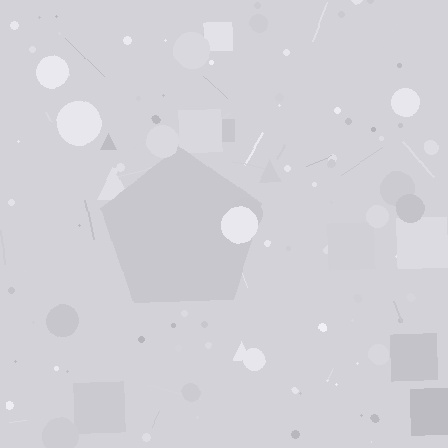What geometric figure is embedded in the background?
A pentagon is embedded in the background.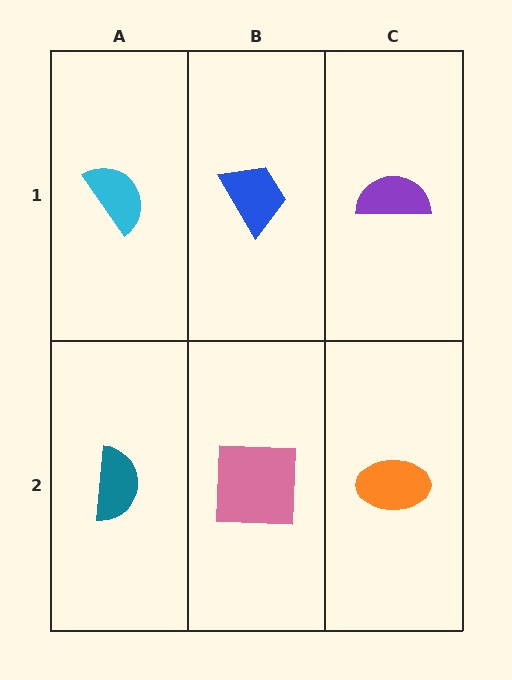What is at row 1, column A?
A cyan semicircle.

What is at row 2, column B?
A pink square.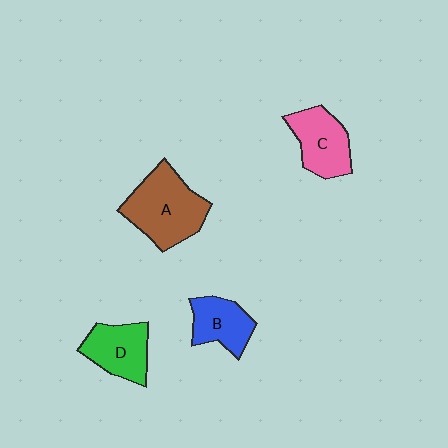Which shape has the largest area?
Shape A (brown).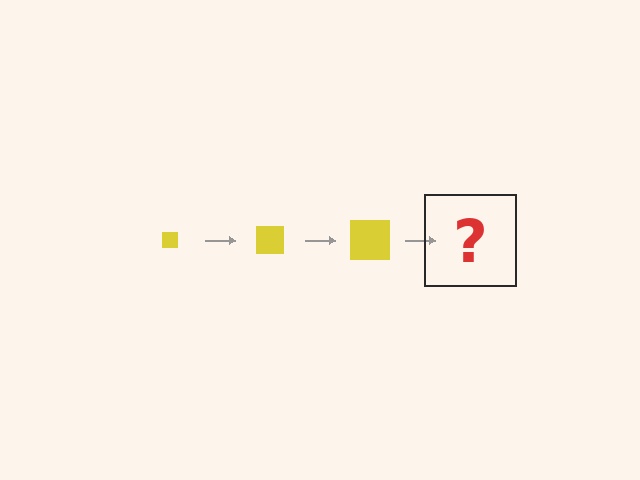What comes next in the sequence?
The next element should be a yellow square, larger than the previous one.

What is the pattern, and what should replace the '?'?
The pattern is that the square gets progressively larger each step. The '?' should be a yellow square, larger than the previous one.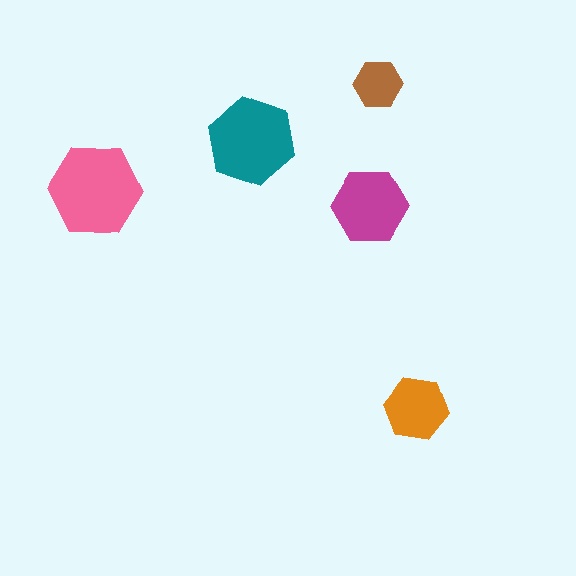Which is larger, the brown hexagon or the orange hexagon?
The orange one.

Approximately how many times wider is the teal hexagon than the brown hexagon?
About 2 times wider.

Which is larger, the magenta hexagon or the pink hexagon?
The pink one.